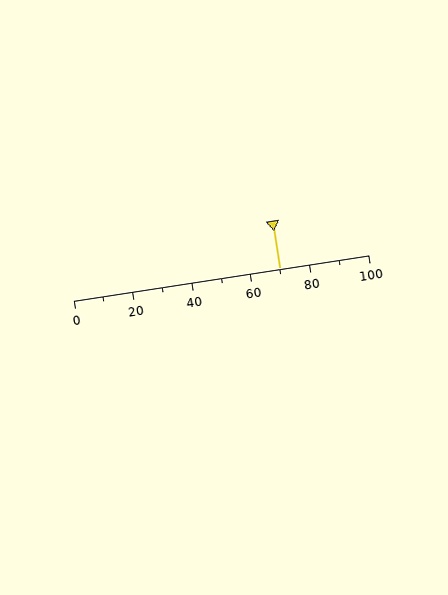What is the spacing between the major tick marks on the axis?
The major ticks are spaced 20 apart.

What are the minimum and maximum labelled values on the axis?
The axis runs from 0 to 100.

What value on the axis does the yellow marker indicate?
The marker indicates approximately 70.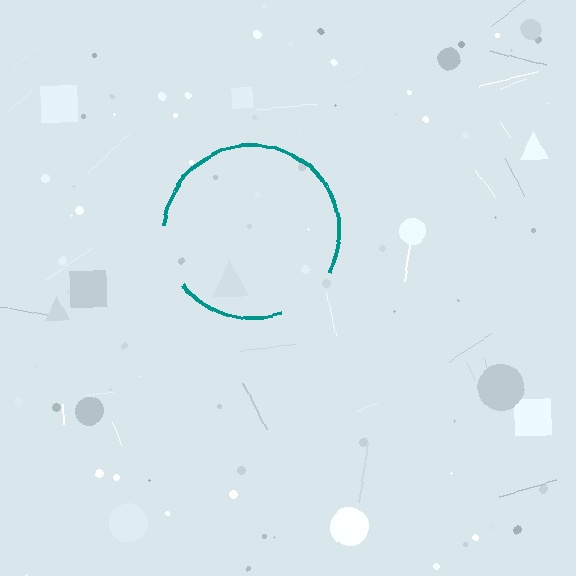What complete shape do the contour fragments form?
The contour fragments form a circle.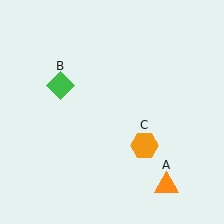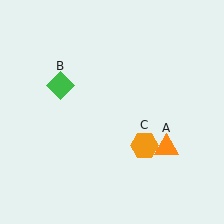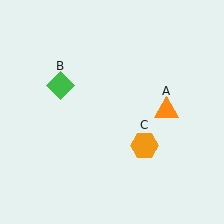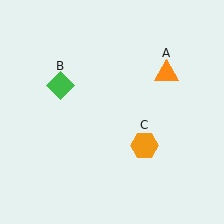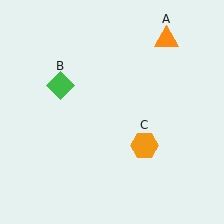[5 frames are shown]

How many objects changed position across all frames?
1 object changed position: orange triangle (object A).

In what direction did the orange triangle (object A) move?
The orange triangle (object A) moved up.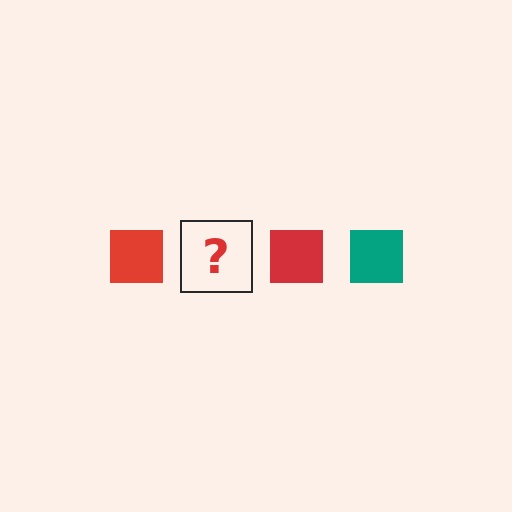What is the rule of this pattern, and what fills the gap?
The rule is that the pattern cycles through red, teal squares. The gap should be filled with a teal square.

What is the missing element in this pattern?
The missing element is a teal square.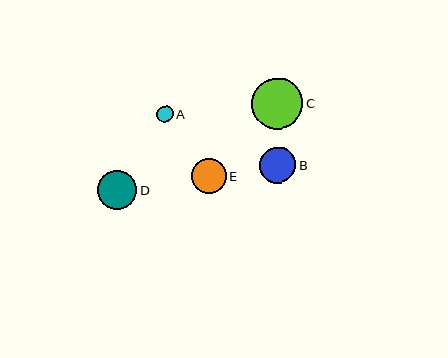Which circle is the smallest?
Circle A is the smallest with a size of approximately 16 pixels.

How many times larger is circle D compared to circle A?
Circle D is approximately 2.4 times the size of circle A.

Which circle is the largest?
Circle C is the largest with a size of approximately 51 pixels.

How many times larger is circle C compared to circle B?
Circle C is approximately 1.4 times the size of circle B.